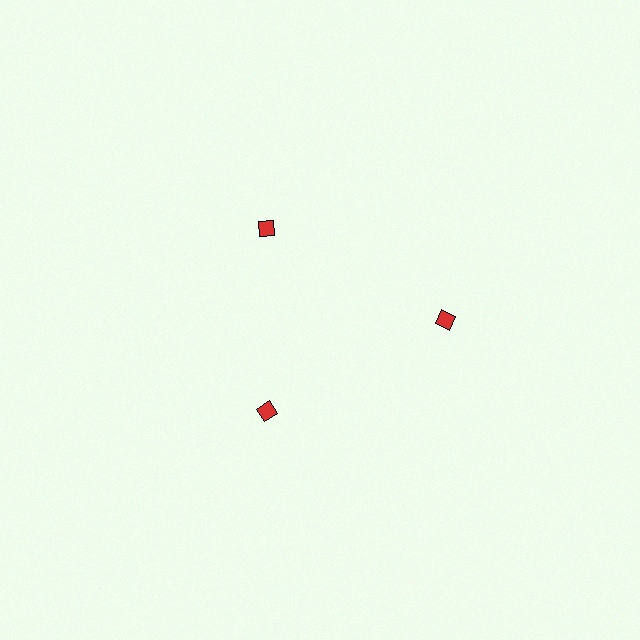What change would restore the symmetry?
The symmetry would be restored by moving it inward, back onto the ring so that all 3 diamonds sit at equal angles and equal distance from the center.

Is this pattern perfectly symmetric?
No. The 3 red diamonds are arranged in a ring, but one element near the 3 o'clock position is pushed outward from the center, breaking the 3-fold rotational symmetry.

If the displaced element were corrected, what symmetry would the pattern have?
It would have 3-fold rotational symmetry — the pattern would map onto itself every 120 degrees.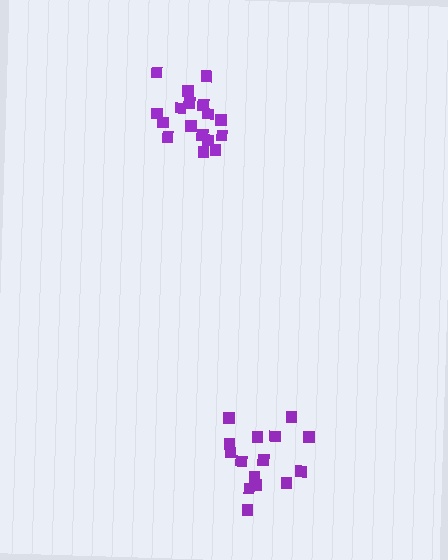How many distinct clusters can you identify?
There are 2 distinct clusters.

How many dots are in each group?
Group 1: 15 dots, Group 2: 17 dots (32 total).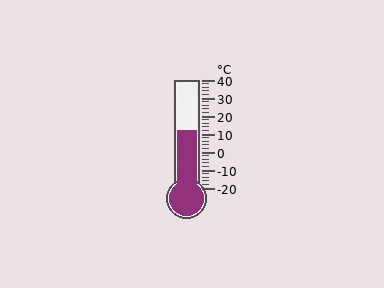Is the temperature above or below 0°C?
The temperature is above 0°C.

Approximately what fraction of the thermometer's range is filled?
The thermometer is filled to approximately 55% of its range.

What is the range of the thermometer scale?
The thermometer scale ranges from -20°C to 40°C.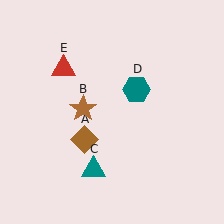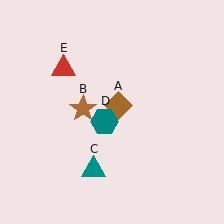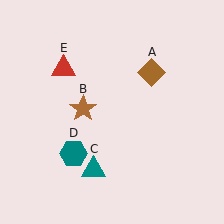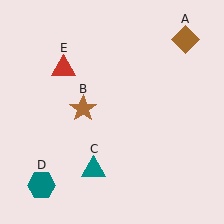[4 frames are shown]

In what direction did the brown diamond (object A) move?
The brown diamond (object A) moved up and to the right.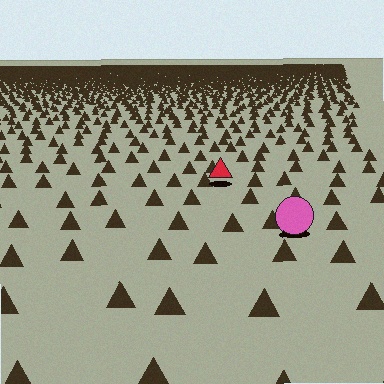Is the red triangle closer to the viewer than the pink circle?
No. The pink circle is closer — you can tell from the texture gradient: the ground texture is coarser near it.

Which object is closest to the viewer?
The pink circle is closest. The texture marks near it are larger and more spread out.